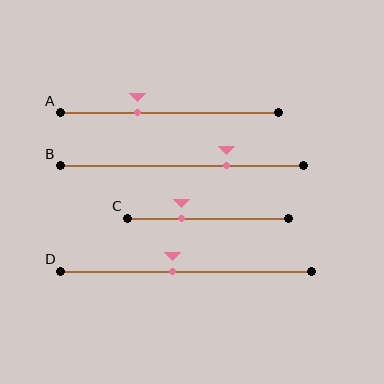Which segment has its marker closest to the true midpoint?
Segment D has its marker closest to the true midpoint.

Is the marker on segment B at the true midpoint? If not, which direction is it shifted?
No, the marker on segment B is shifted to the right by about 18% of the segment length.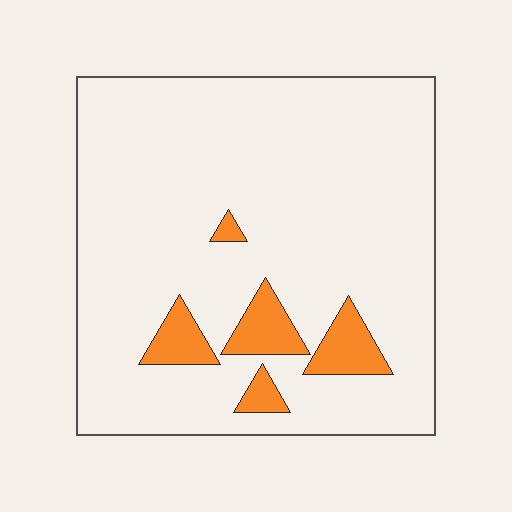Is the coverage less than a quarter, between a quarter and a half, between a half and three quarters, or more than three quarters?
Less than a quarter.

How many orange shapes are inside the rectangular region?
5.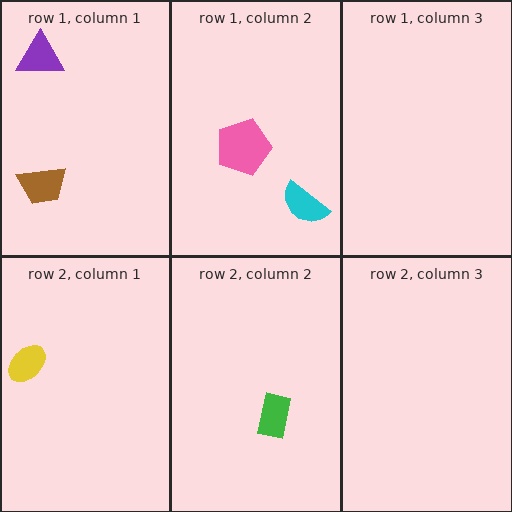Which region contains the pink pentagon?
The row 1, column 2 region.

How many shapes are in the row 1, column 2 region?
2.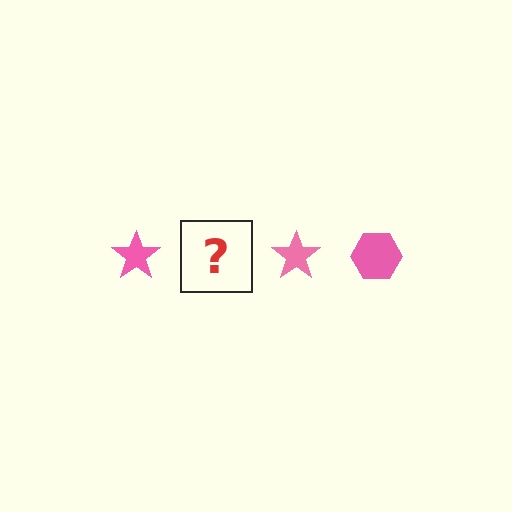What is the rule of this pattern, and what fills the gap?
The rule is that the pattern cycles through star, hexagon shapes in pink. The gap should be filled with a pink hexagon.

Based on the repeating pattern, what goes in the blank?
The blank should be a pink hexagon.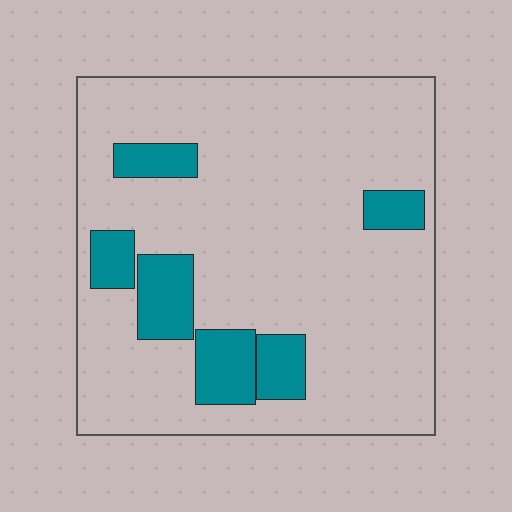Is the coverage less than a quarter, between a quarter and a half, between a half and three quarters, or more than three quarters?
Less than a quarter.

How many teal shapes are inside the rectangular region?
6.